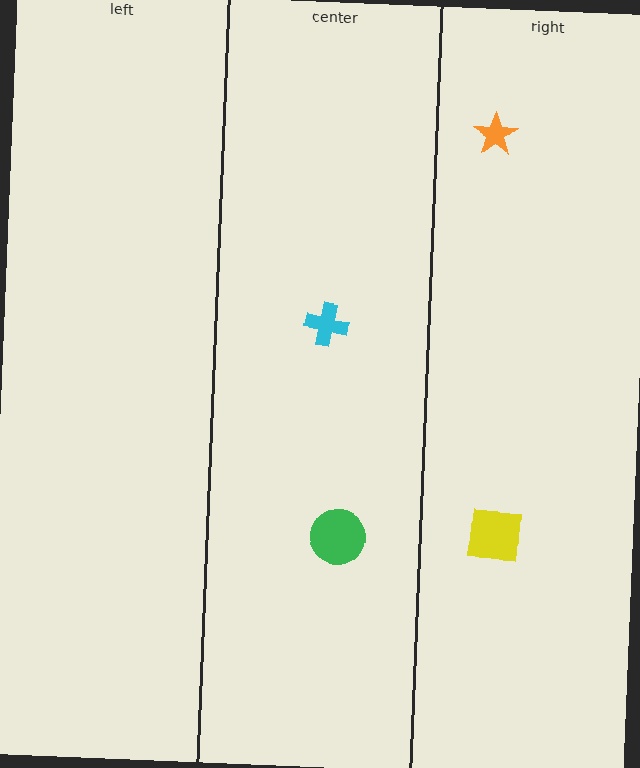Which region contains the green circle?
The center region.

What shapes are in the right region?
The orange star, the yellow square.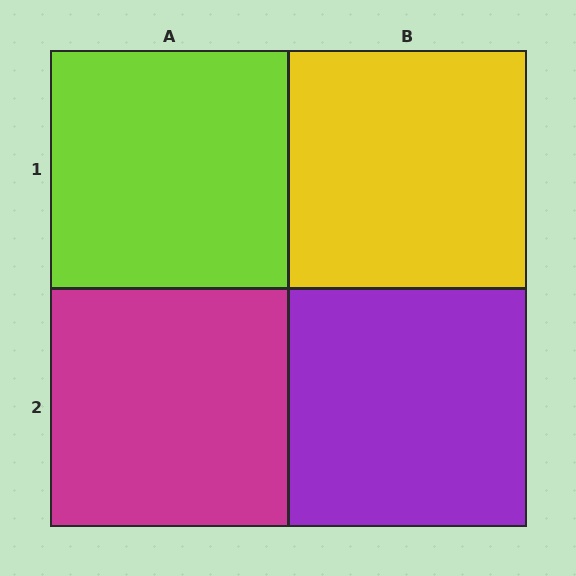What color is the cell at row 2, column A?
Magenta.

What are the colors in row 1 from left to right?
Lime, yellow.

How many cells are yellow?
1 cell is yellow.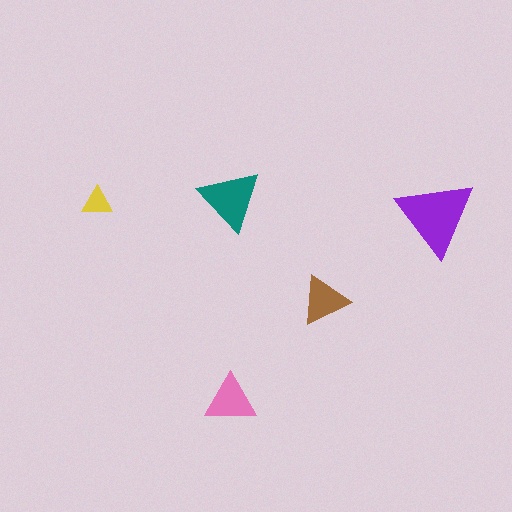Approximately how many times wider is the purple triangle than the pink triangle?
About 1.5 times wider.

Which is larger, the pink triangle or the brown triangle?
The pink one.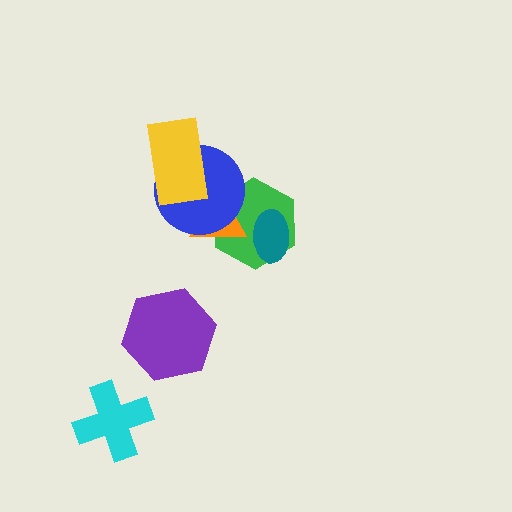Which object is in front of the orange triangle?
The blue circle is in front of the orange triangle.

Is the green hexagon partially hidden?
Yes, it is partially covered by another shape.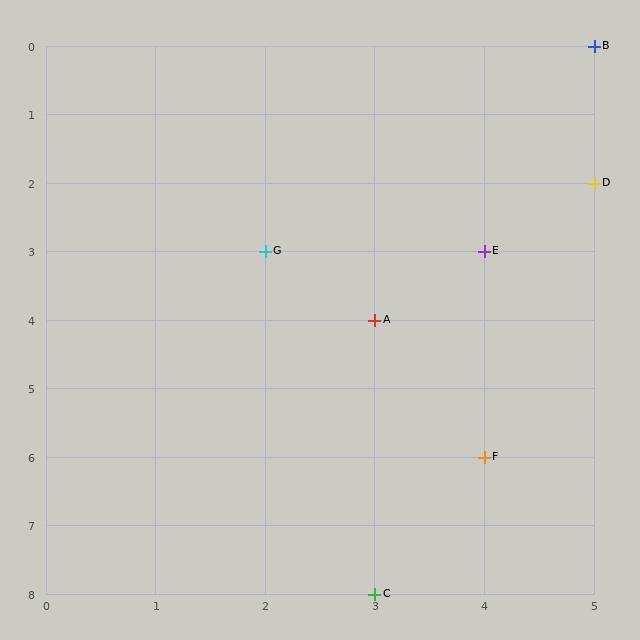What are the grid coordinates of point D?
Point D is at grid coordinates (5, 2).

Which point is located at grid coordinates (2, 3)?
Point G is at (2, 3).